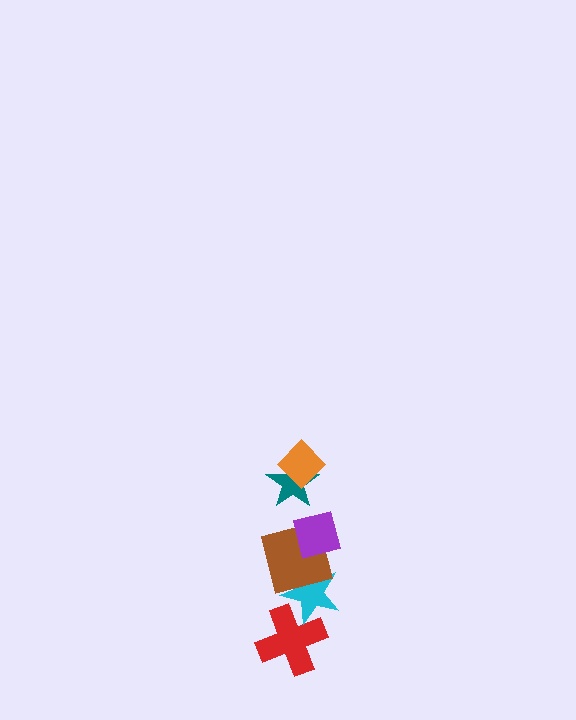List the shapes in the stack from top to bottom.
From top to bottom: the orange diamond, the teal star, the purple square, the brown square, the cyan star, the red cross.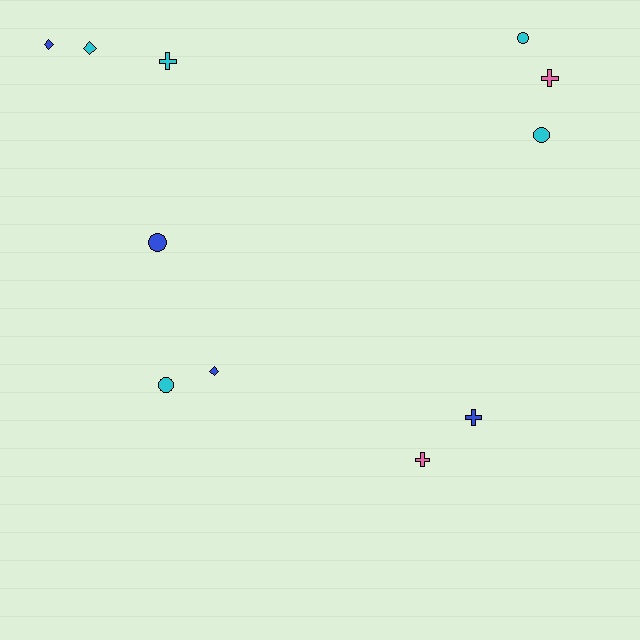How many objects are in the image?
There are 11 objects.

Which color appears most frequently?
Cyan, with 5 objects.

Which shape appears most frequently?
Circle, with 4 objects.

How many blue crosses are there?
There is 1 blue cross.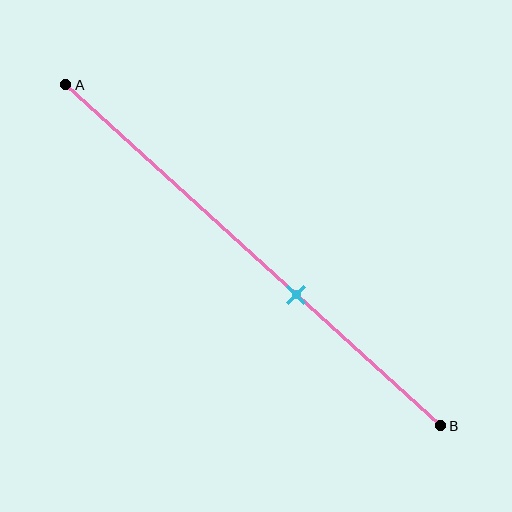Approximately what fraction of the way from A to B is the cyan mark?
The cyan mark is approximately 60% of the way from A to B.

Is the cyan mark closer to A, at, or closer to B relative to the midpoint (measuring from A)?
The cyan mark is closer to point B than the midpoint of segment AB.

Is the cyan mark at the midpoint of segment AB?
No, the mark is at about 60% from A, not at the 50% midpoint.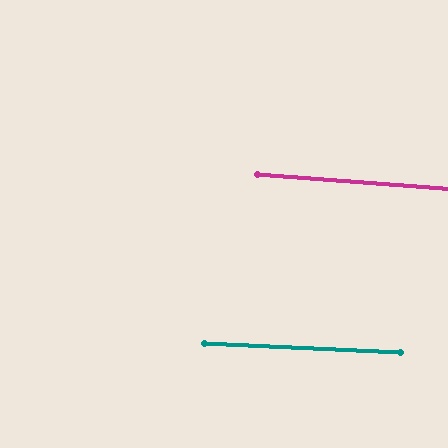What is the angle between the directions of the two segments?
Approximately 2 degrees.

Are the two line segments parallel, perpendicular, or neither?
Parallel — their directions differ by only 1.8°.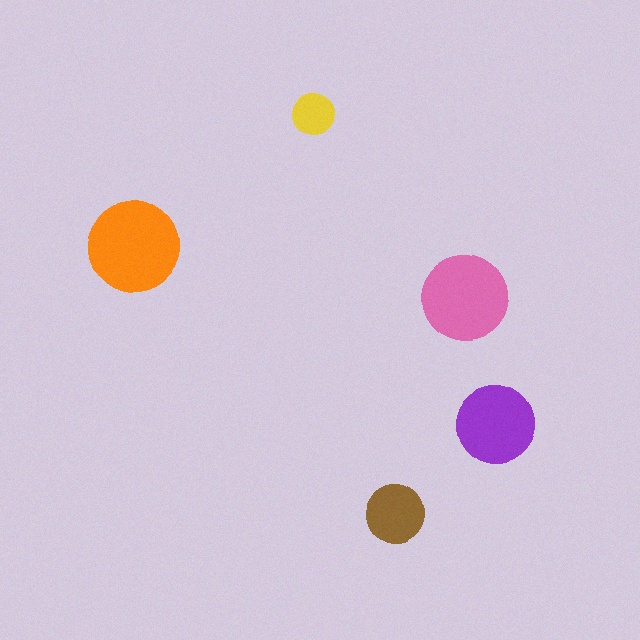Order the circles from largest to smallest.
the orange one, the pink one, the purple one, the brown one, the yellow one.